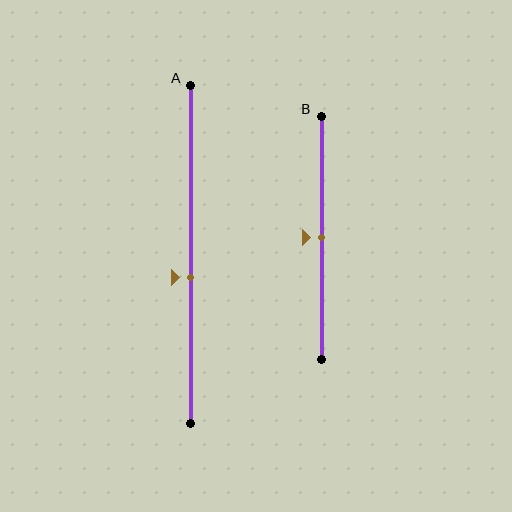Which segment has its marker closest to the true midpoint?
Segment B has its marker closest to the true midpoint.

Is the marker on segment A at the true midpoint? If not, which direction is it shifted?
No, the marker on segment A is shifted downward by about 7% of the segment length.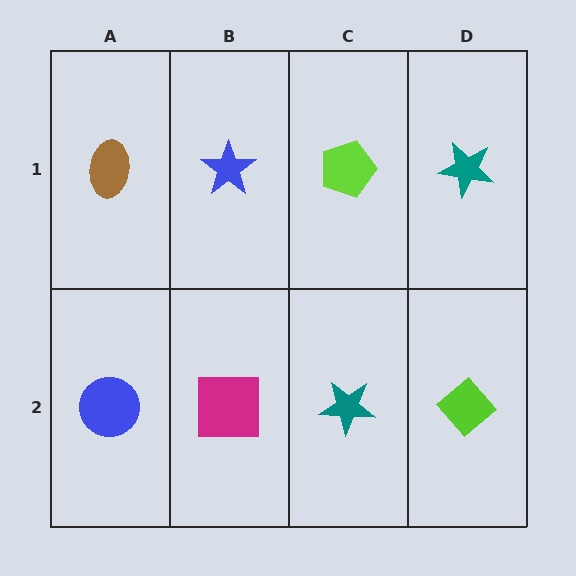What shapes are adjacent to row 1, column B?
A magenta square (row 2, column B), a brown ellipse (row 1, column A), a lime pentagon (row 1, column C).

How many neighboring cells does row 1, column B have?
3.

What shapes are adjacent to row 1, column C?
A teal star (row 2, column C), a blue star (row 1, column B), a teal star (row 1, column D).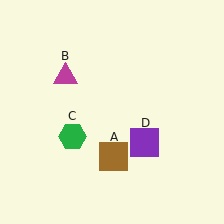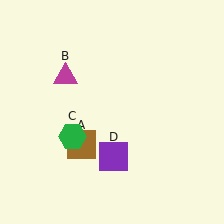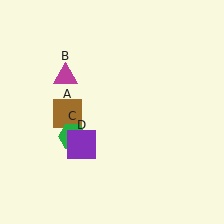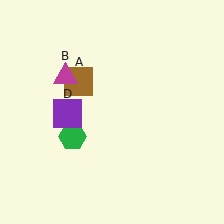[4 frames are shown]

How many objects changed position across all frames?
2 objects changed position: brown square (object A), purple square (object D).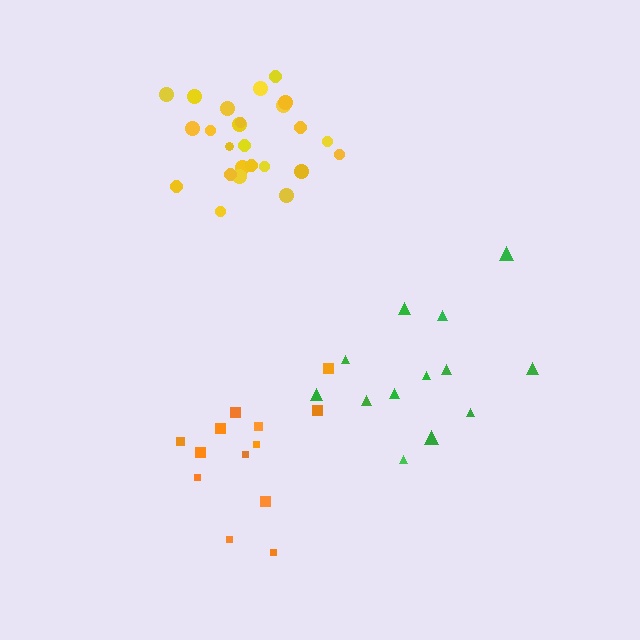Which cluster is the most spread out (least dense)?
Orange.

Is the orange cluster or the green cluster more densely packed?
Green.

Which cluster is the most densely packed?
Yellow.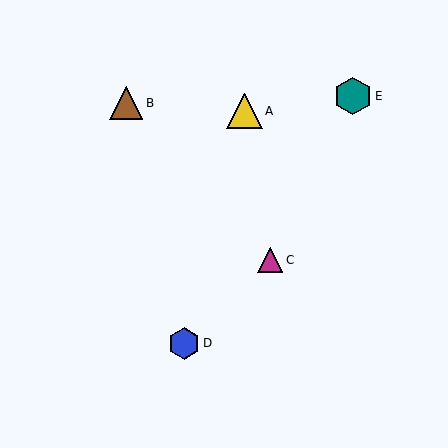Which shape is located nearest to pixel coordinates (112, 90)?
The brown triangle (labeled B) at (126, 103) is nearest to that location.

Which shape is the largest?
The teal hexagon (labeled E) is the largest.